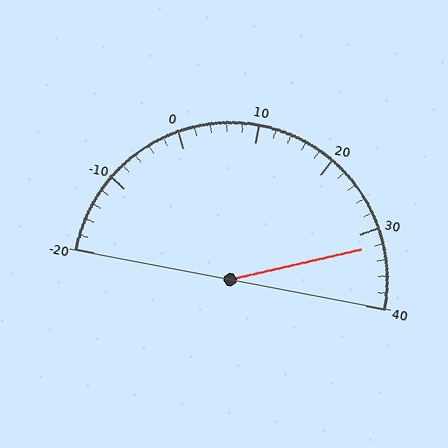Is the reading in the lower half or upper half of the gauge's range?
The reading is in the upper half of the range (-20 to 40).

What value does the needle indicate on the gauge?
The needle indicates approximately 32.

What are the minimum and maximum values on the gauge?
The gauge ranges from -20 to 40.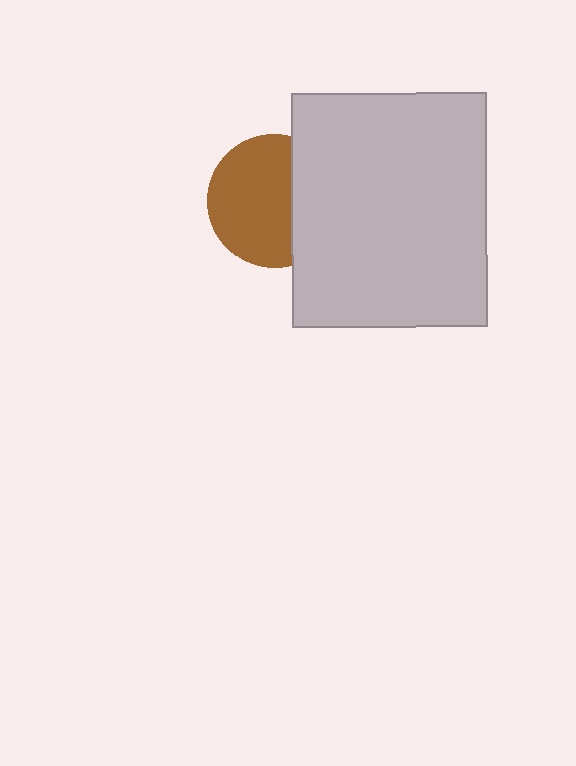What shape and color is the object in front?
The object in front is a light gray rectangle.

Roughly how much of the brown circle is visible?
Most of it is visible (roughly 66%).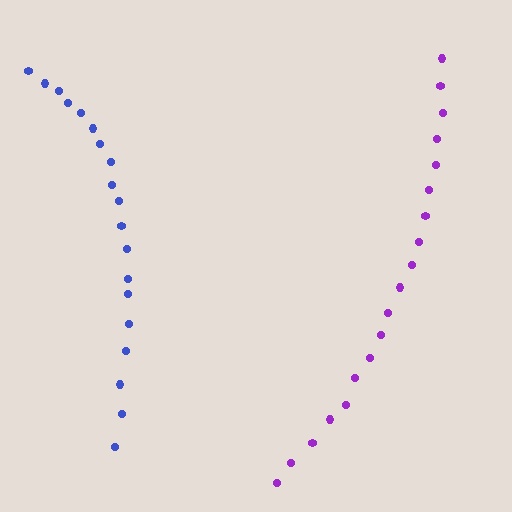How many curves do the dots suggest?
There are 2 distinct paths.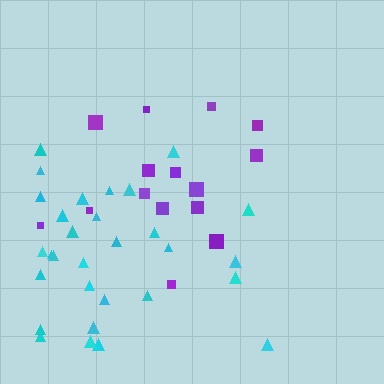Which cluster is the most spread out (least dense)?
Purple.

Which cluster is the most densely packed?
Cyan.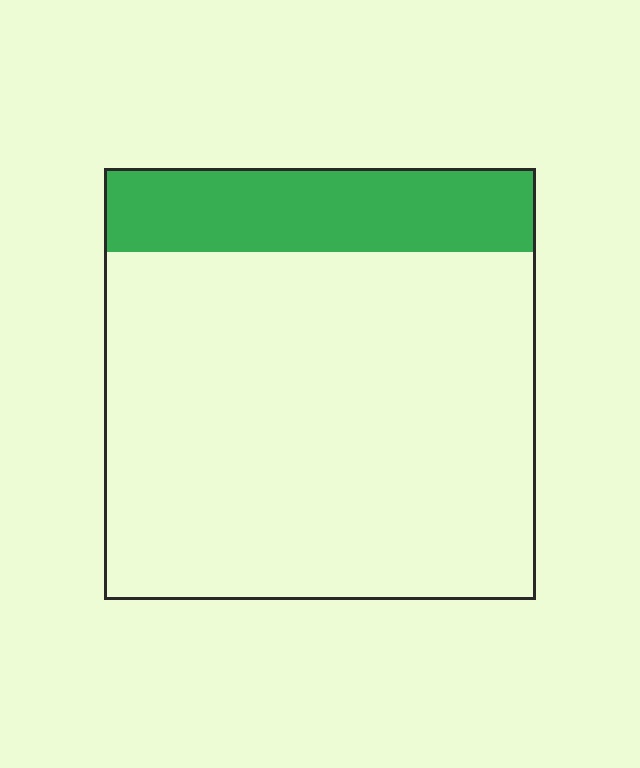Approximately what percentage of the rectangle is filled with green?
Approximately 20%.